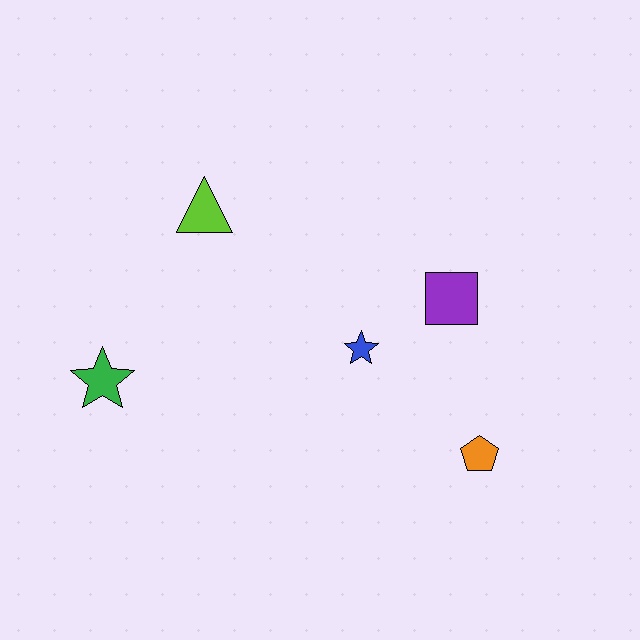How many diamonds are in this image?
There are no diamonds.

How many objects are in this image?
There are 5 objects.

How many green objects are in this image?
There is 1 green object.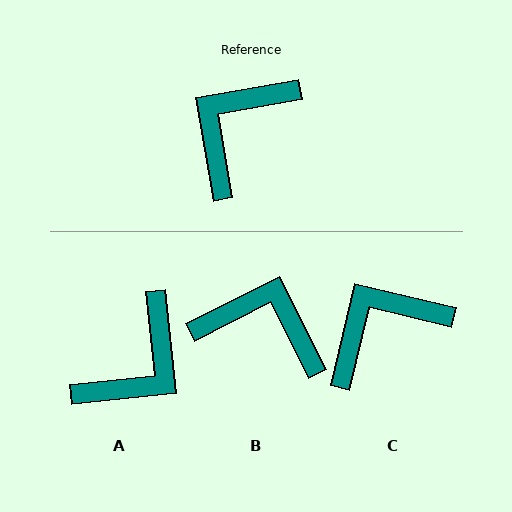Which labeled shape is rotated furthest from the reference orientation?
A, about 176 degrees away.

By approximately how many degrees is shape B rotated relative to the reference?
Approximately 73 degrees clockwise.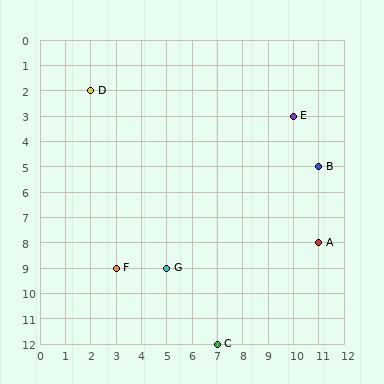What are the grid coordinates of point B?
Point B is at grid coordinates (11, 5).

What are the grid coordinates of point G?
Point G is at grid coordinates (5, 9).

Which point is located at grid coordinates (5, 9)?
Point G is at (5, 9).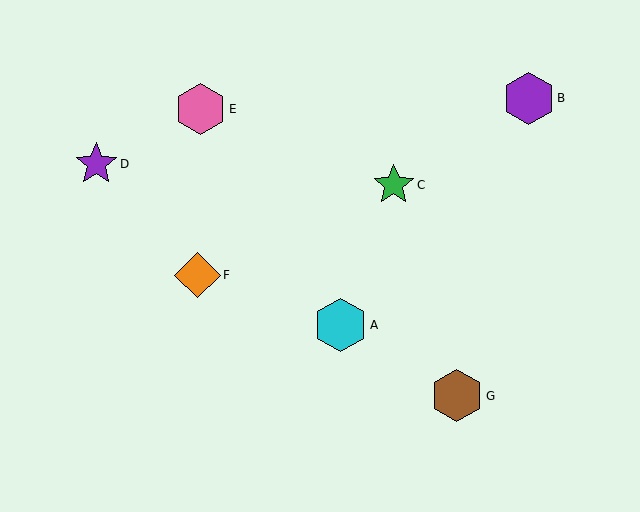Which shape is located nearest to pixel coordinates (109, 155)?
The purple star (labeled D) at (96, 164) is nearest to that location.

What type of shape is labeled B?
Shape B is a purple hexagon.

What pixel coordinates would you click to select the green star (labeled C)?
Click at (394, 185) to select the green star C.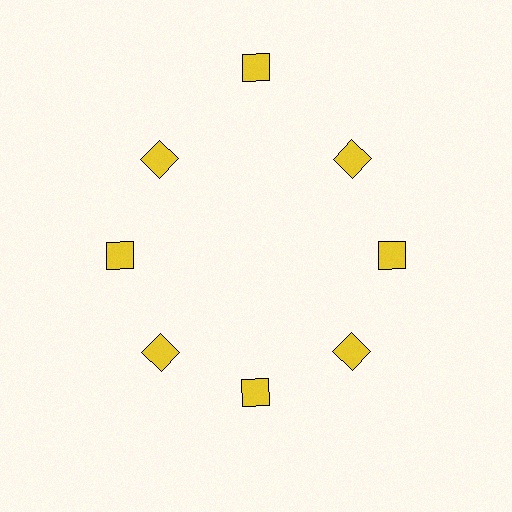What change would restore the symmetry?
The symmetry would be restored by moving it inward, back onto the ring so that all 8 diamonds sit at equal angles and equal distance from the center.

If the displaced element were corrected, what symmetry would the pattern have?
It would have 8-fold rotational symmetry — the pattern would map onto itself every 45 degrees.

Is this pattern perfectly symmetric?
No. The 8 yellow diamonds are arranged in a ring, but one element near the 12 o'clock position is pushed outward from the center, breaking the 8-fold rotational symmetry.